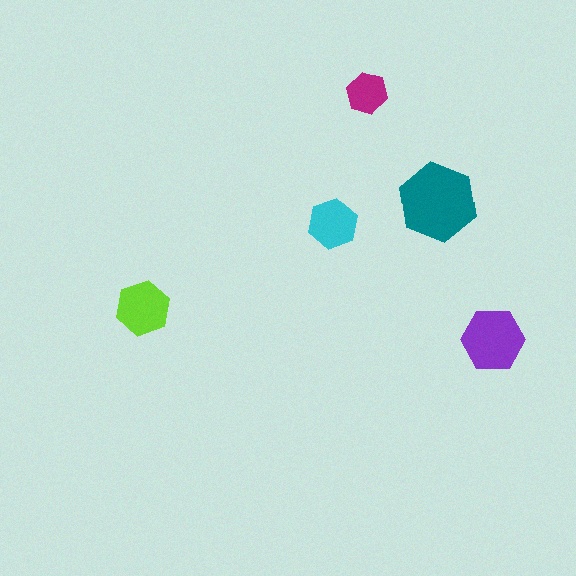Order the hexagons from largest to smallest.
the teal one, the purple one, the lime one, the cyan one, the magenta one.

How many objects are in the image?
There are 5 objects in the image.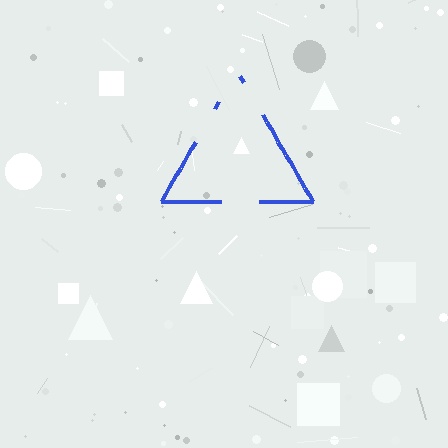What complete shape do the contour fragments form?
The contour fragments form a triangle.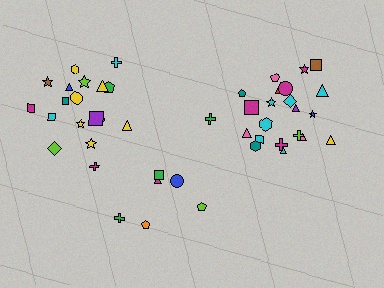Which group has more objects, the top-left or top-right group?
The top-right group.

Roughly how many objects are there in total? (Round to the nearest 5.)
Roughly 45 objects in total.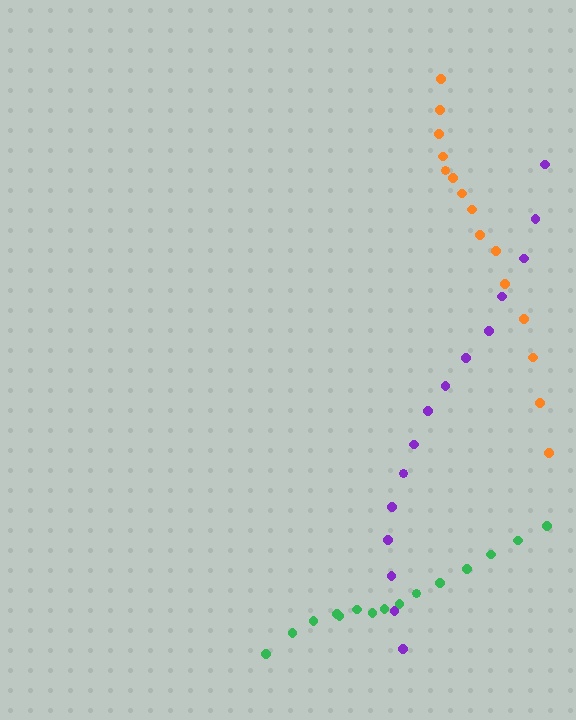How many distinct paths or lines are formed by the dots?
There are 3 distinct paths.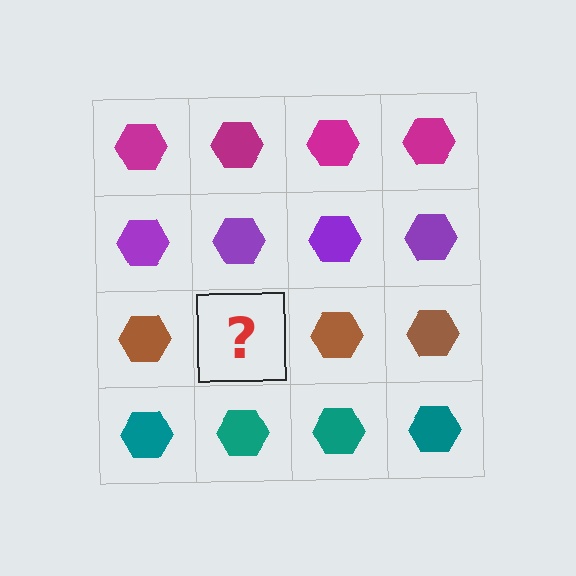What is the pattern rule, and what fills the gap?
The rule is that each row has a consistent color. The gap should be filled with a brown hexagon.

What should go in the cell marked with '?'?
The missing cell should contain a brown hexagon.